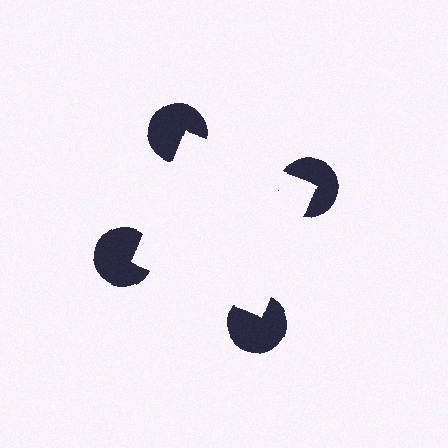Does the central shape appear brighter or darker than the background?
It typically appears slightly brighter than the background, even though no actual brightness change is drawn.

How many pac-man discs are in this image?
There are 4 — one at each vertex of the illusory square.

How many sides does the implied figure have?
4 sides.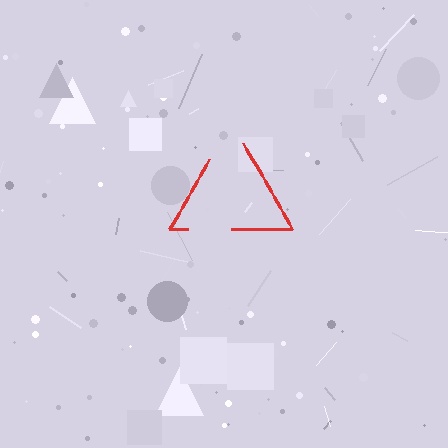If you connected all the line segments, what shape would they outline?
They would outline a triangle.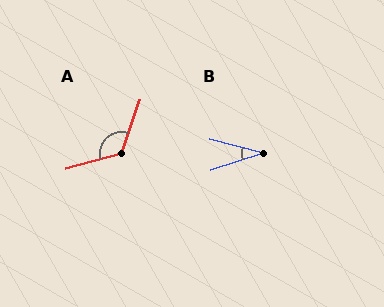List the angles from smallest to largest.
B (32°), A (123°).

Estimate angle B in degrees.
Approximately 32 degrees.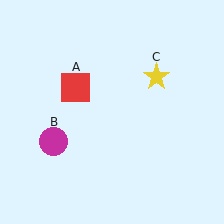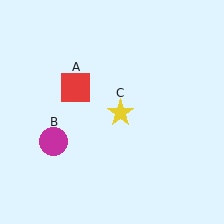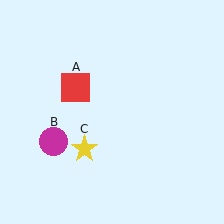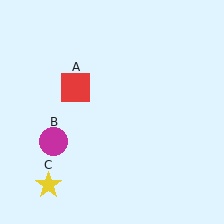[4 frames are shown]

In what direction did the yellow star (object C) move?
The yellow star (object C) moved down and to the left.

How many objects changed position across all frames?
1 object changed position: yellow star (object C).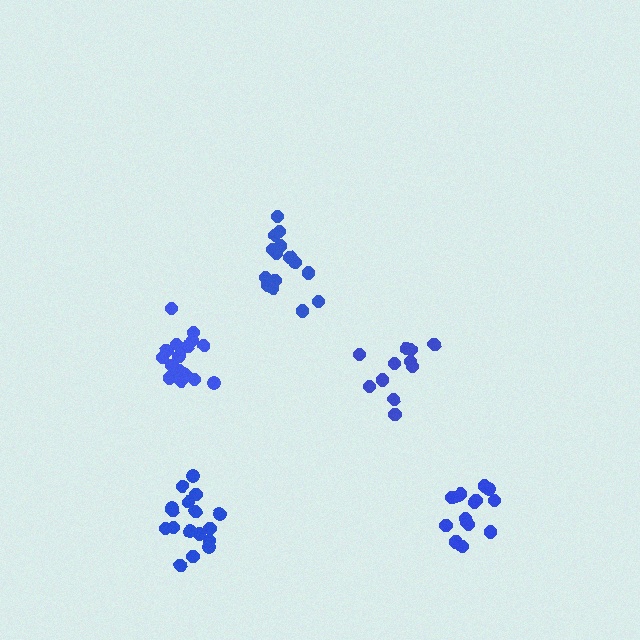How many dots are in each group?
Group 1: 11 dots, Group 2: 17 dots, Group 3: 15 dots, Group 4: 15 dots, Group 5: 17 dots (75 total).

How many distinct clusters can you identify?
There are 5 distinct clusters.